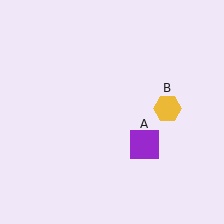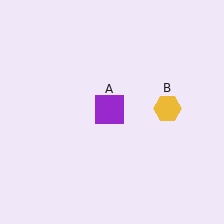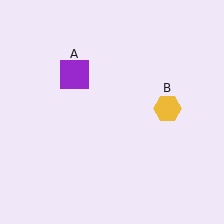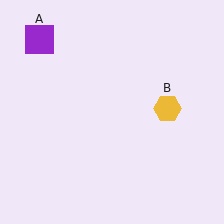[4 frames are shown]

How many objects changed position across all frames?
1 object changed position: purple square (object A).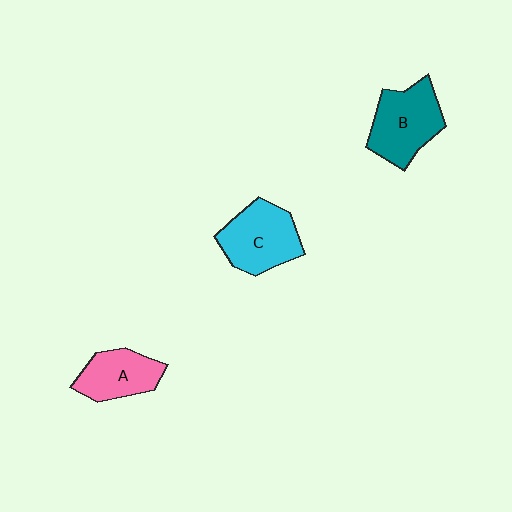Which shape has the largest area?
Shape B (teal).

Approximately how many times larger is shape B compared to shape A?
Approximately 1.3 times.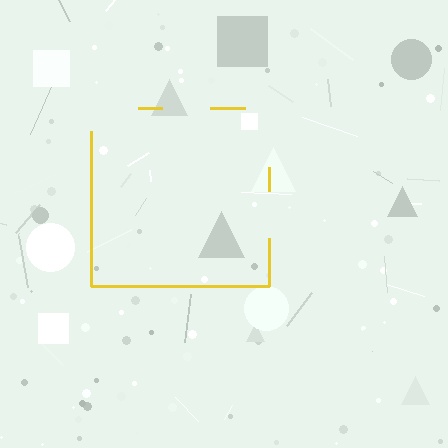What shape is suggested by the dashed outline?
The dashed outline suggests a square.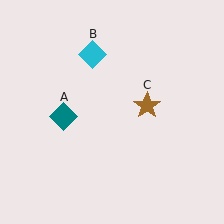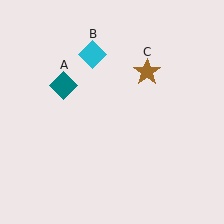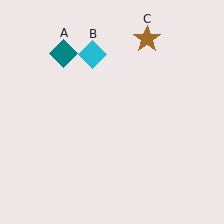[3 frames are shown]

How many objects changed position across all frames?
2 objects changed position: teal diamond (object A), brown star (object C).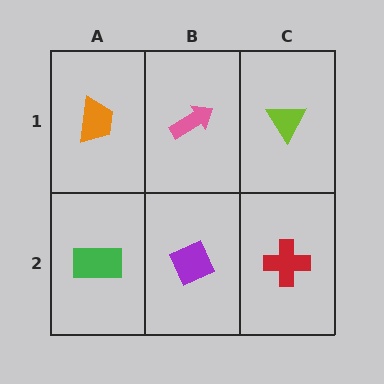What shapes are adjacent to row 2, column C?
A lime triangle (row 1, column C), a purple diamond (row 2, column B).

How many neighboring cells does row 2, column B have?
3.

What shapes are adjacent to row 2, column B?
A pink arrow (row 1, column B), a green rectangle (row 2, column A), a red cross (row 2, column C).